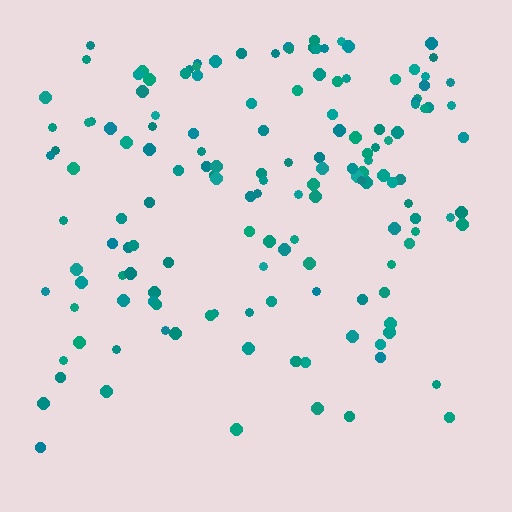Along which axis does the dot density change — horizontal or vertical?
Vertical.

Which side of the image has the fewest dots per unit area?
The bottom.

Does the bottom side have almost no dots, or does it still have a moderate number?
Still a moderate number, just noticeably fewer than the top.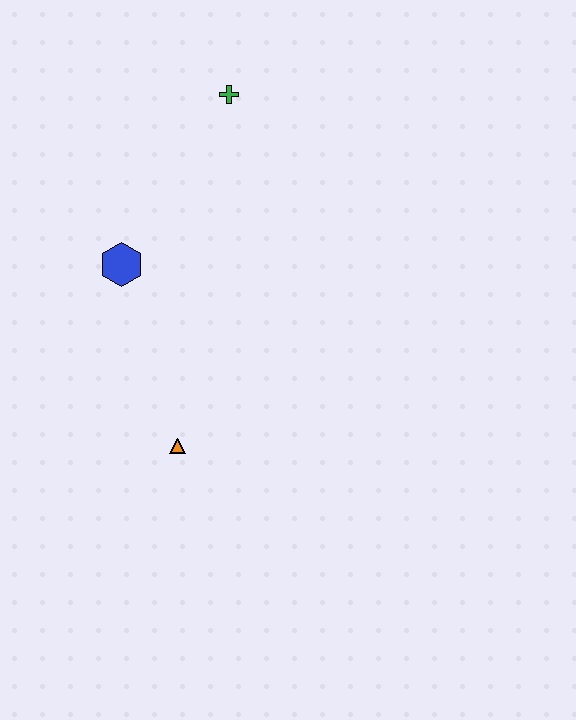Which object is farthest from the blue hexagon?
The green cross is farthest from the blue hexagon.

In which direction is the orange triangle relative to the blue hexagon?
The orange triangle is below the blue hexagon.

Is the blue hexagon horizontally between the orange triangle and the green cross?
No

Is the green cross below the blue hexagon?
No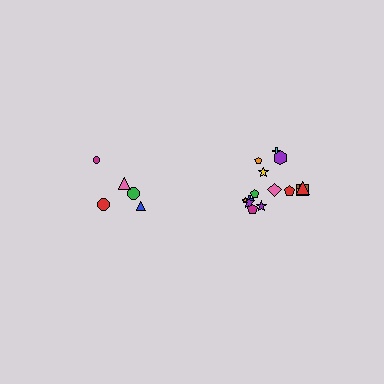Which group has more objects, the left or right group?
The right group.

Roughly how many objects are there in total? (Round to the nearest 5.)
Roughly 20 objects in total.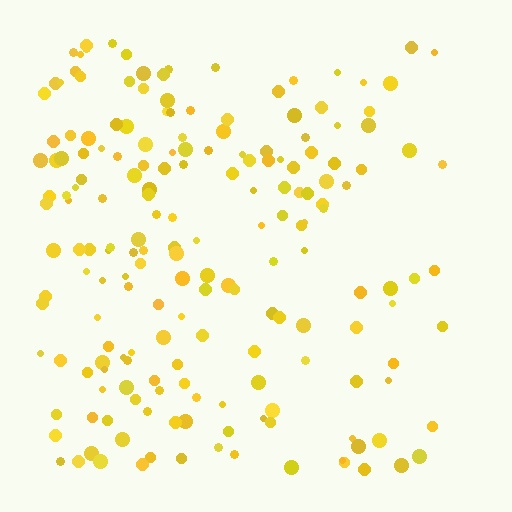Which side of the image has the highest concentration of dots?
The left.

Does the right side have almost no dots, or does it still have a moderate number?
Still a moderate number, just noticeably fewer than the left.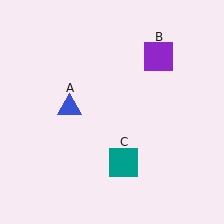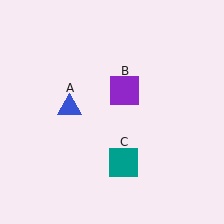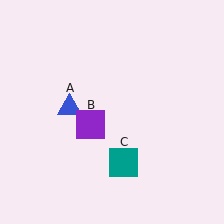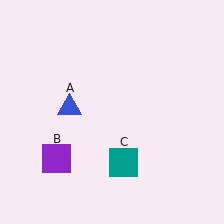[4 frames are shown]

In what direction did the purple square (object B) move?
The purple square (object B) moved down and to the left.